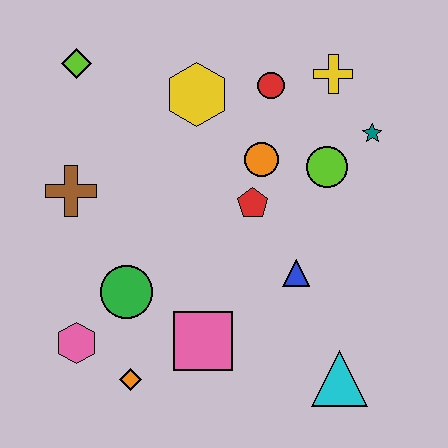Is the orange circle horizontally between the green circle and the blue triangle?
Yes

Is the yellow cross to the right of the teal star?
No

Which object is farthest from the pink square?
The lime diamond is farthest from the pink square.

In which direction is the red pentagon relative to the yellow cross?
The red pentagon is below the yellow cross.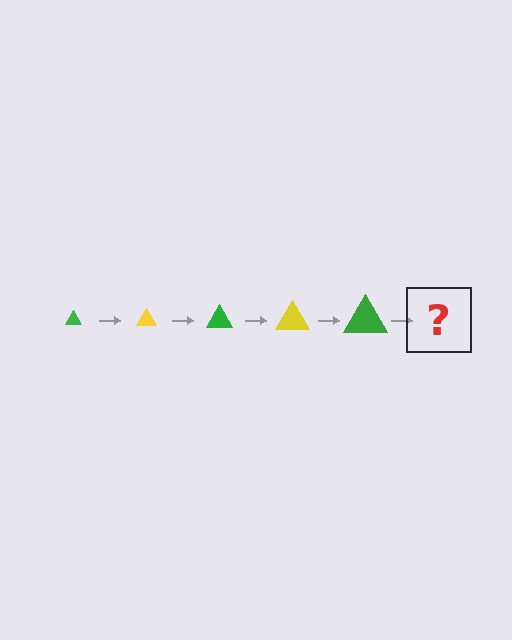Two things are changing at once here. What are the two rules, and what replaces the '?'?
The two rules are that the triangle grows larger each step and the color cycles through green and yellow. The '?' should be a yellow triangle, larger than the previous one.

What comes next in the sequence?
The next element should be a yellow triangle, larger than the previous one.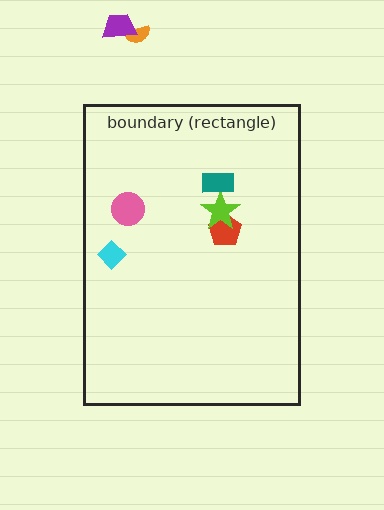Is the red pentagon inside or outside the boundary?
Inside.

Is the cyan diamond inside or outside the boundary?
Inside.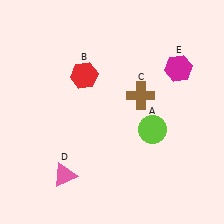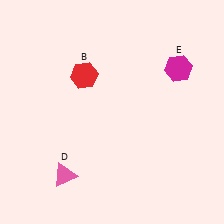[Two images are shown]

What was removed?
The brown cross (C), the lime circle (A) were removed in Image 2.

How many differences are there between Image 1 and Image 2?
There are 2 differences between the two images.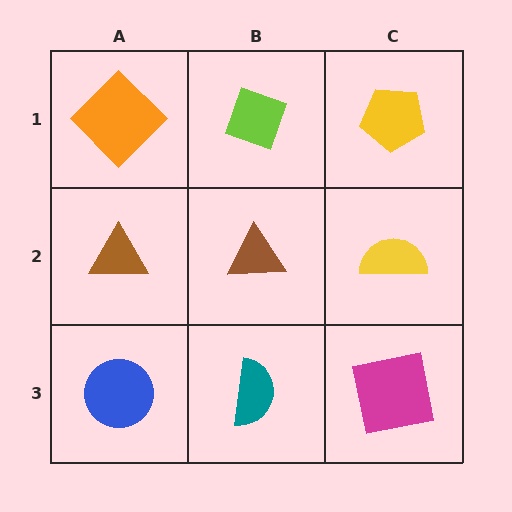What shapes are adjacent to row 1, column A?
A brown triangle (row 2, column A), a lime diamond (row 1, column B).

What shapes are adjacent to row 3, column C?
A yellow semicircle (row 2, column C), a teal semicircle (row 3, column B).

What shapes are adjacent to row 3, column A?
A brown triangle (row 2, column A), a teal semicircle (row 3, column B).